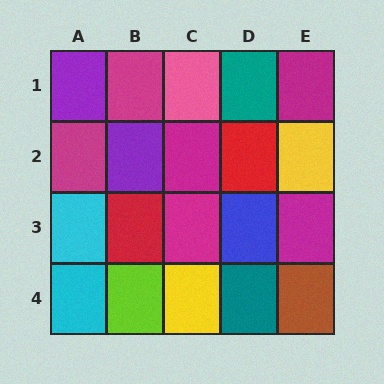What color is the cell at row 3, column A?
Cyan.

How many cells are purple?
2 cells are purple.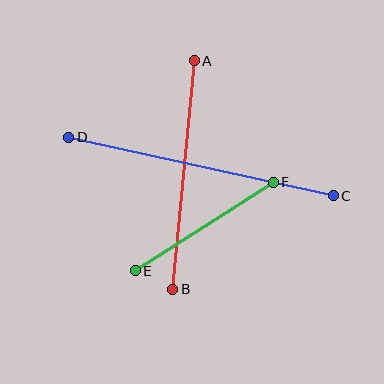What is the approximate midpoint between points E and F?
The midpoint is at approximately (204, 227) pixels.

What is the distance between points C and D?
The distance is approximately 271 pixels.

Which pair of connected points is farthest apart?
Points C and D are farthest apart.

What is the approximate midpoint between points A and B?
The midpoint is at approximately (184, 175) pixels.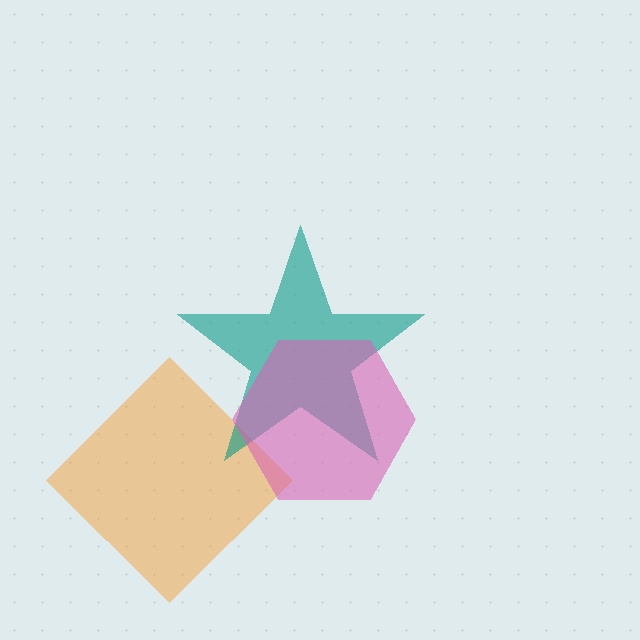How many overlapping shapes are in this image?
There are 3 overlapping shapes in the image.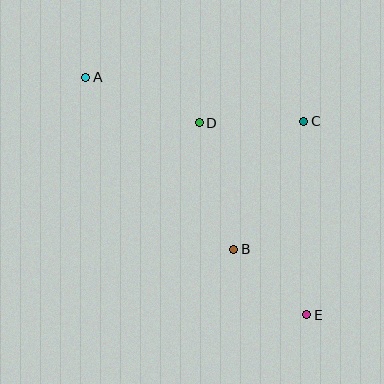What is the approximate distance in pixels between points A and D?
The distance between A and D is approximately 122 pixels.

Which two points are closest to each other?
Points B and E are closest to each other.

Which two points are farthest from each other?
Points A and E are farthest from each other.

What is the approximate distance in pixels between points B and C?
The distance between B and C is approximately 146 pixels.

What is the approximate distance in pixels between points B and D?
The distance between B and D is approximately 131 pixels.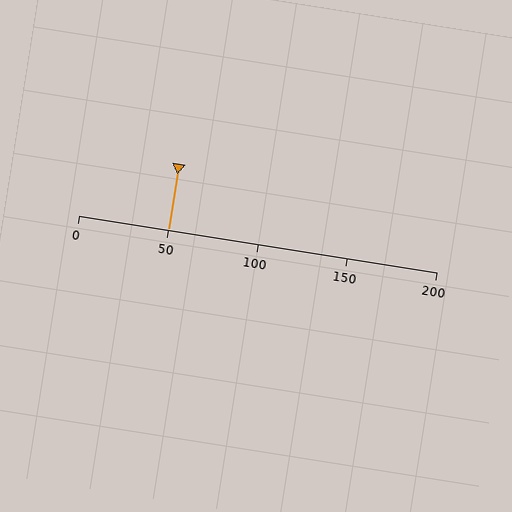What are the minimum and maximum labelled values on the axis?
The axis runs from 0 to 200.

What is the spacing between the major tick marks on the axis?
The major ticks are spaced 50 apart.